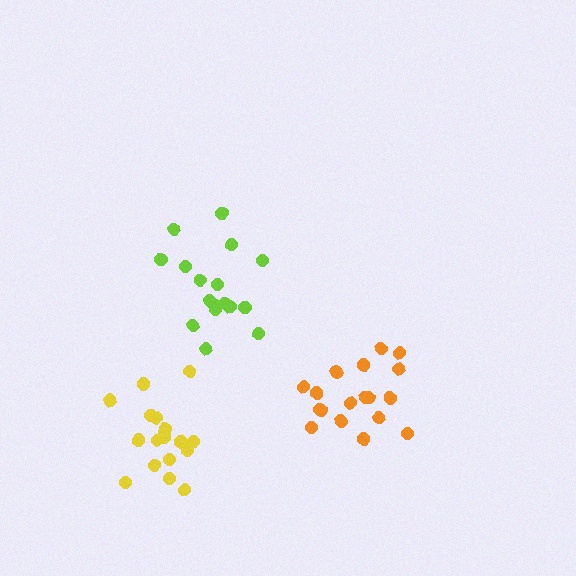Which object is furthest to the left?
The yellow cluster is leftmost.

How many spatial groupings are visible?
There are 3 spatial groupings.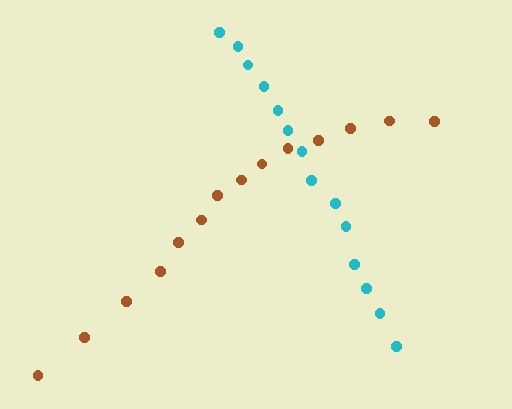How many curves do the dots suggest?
There are 2 distinct paths.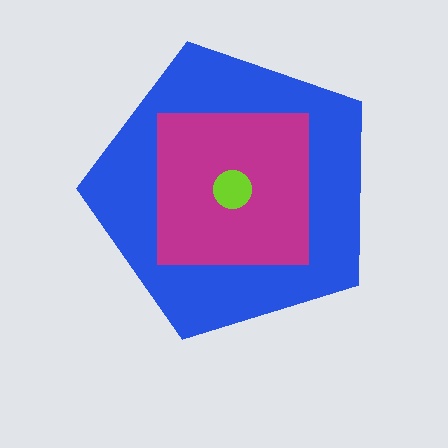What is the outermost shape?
The blue pentagon.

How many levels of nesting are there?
3.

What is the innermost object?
The lime circle.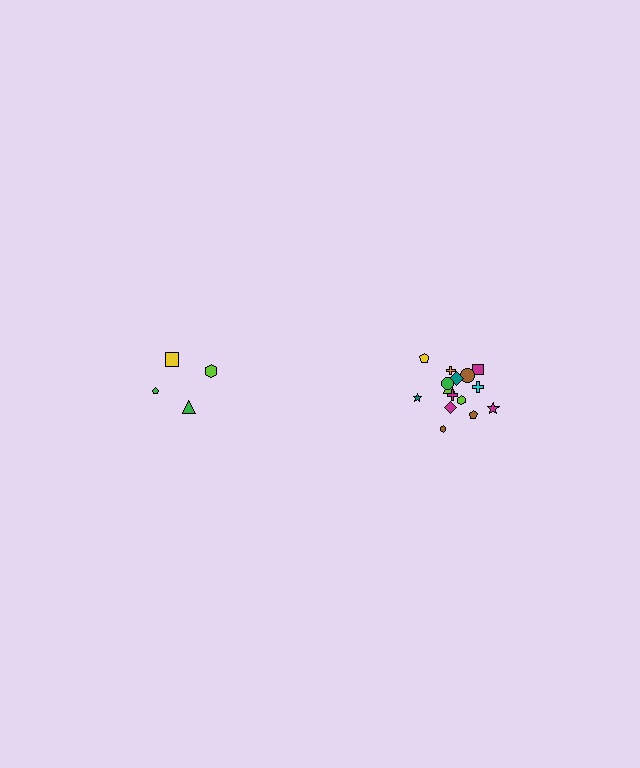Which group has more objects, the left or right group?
The right group.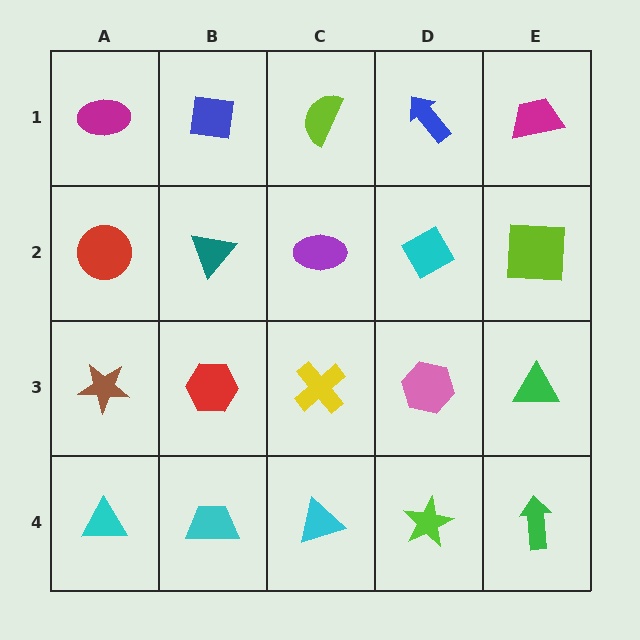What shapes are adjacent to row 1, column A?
A red circle (row 2, column A), a blue square (row 1, column B).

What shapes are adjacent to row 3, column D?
A cyan diamond (row 2, column D), a lime star (row 4, column D), a yellow cross (row 3, column C), a green triangle (row 3, column E).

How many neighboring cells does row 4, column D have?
3.